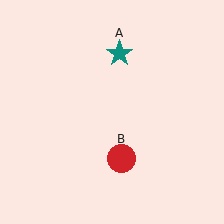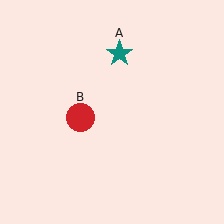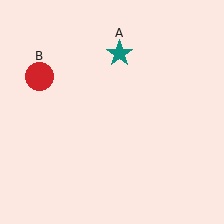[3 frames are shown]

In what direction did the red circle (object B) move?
The red circle (object B) moved up and to the left.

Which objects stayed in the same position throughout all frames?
Teal star (object A) remained stationary.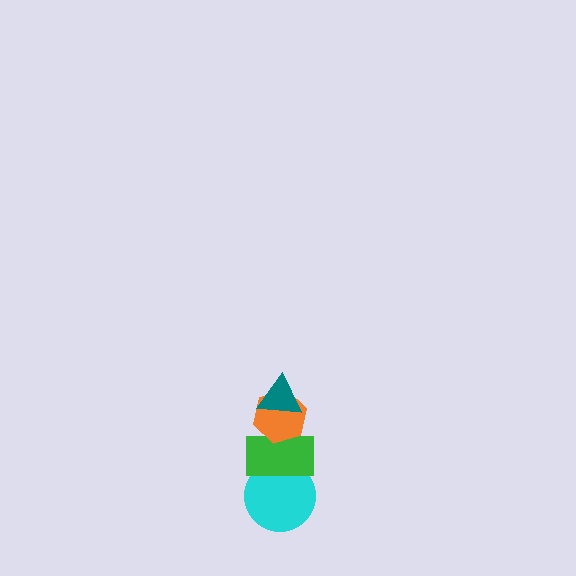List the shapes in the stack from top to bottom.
From top to bottom: the teal triangle, the orange hexagon, the green rectangle, the cyan circle.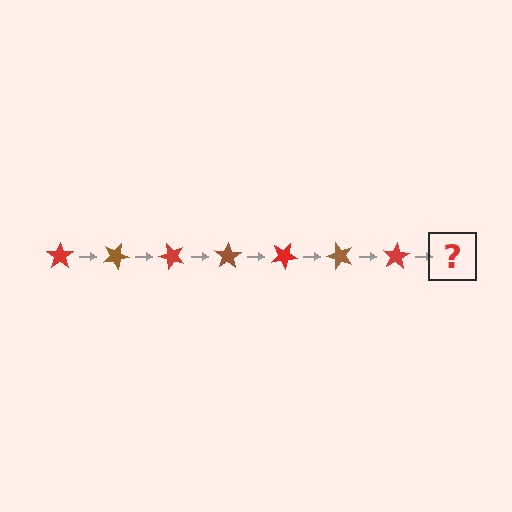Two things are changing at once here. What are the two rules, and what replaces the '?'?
The two rules are that it rotates 25 degrees each step and the color cycles through red and brown. The '?' should be a brown star, rotated 175 degrees from the start.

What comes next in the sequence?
The next element should be a brown star, rotated 175 degrees from the start.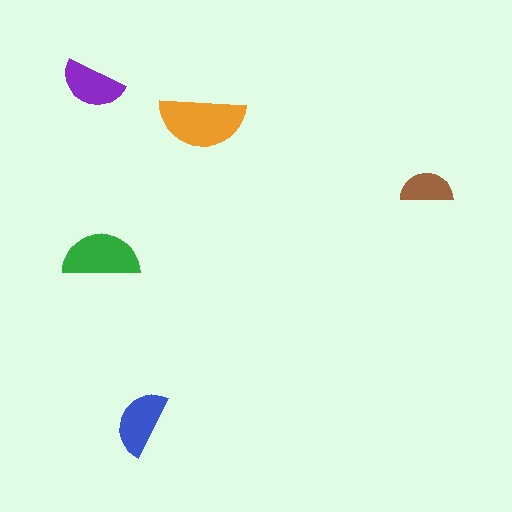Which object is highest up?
The purple semicircle is topmost.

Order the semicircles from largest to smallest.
the orange one, the green one, the blue one, the purple one, the brown one.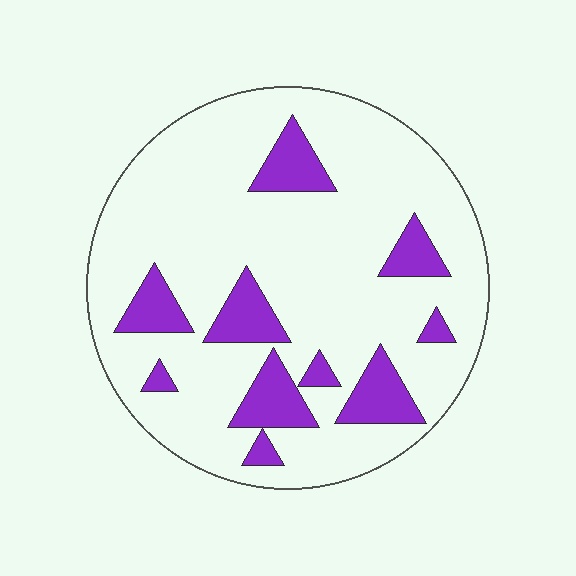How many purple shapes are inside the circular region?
10.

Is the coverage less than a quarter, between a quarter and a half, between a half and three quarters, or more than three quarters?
Less than a quarter.